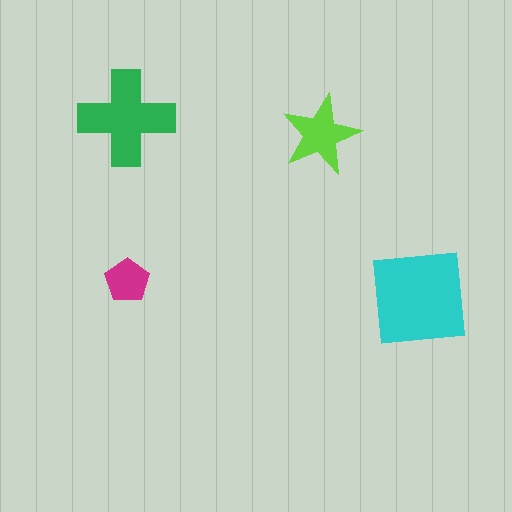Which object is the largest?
The cyan square.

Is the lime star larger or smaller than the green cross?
Smaller.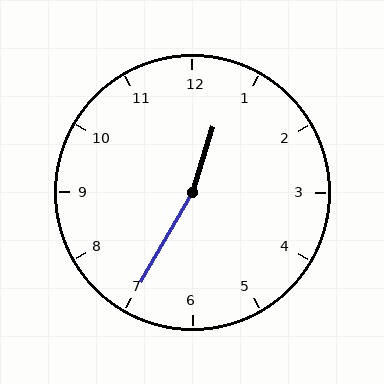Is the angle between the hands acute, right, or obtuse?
It is obtuse.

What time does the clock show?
12:35.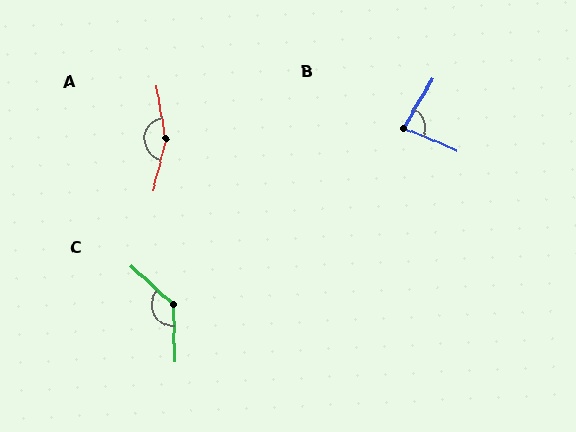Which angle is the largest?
A, at approximately 156 degrees.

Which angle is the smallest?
B, at approximately 82 degrees.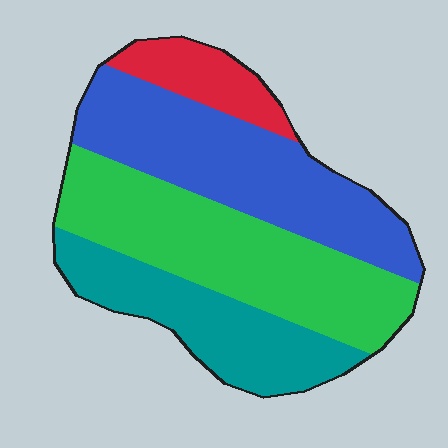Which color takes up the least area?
Red, at roughly 10%.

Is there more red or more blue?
Blue.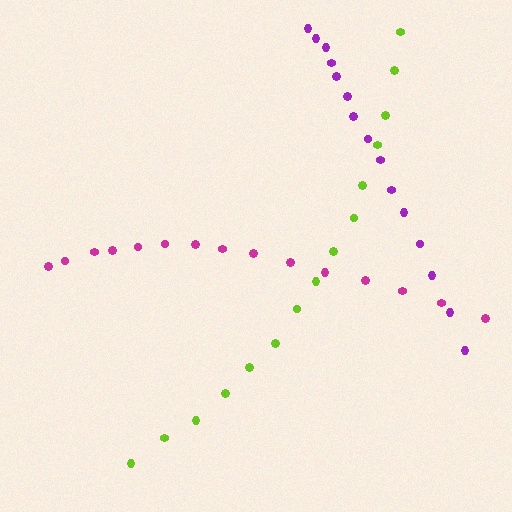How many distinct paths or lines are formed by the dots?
There are 3 distinct paths.